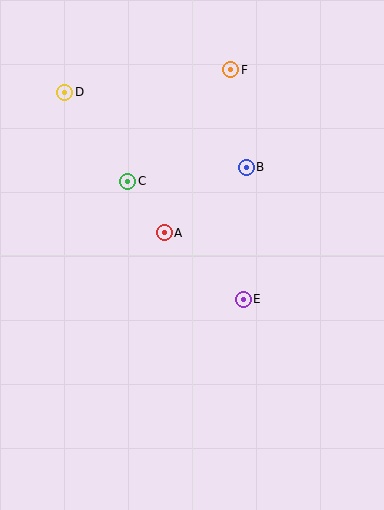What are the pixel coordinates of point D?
Point D is at (65, 92).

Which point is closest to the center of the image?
Point A at (164, 233) is closest to the center.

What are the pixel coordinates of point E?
Point E is at (243, 299).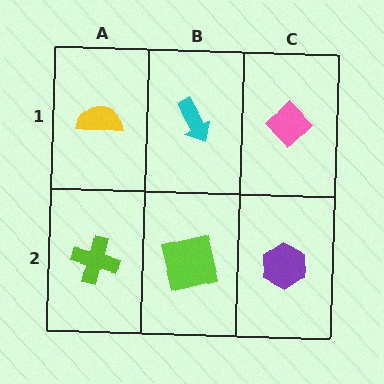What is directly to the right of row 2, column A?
A lime square.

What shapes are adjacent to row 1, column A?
A lime cross (row 2, column A), a cyan arrow (row 1, column B).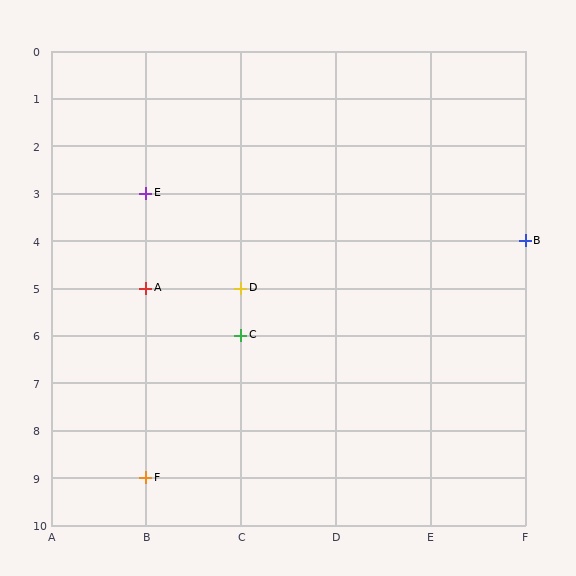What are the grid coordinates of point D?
Point D is at grid coordinates (C, 5).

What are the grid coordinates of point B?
Point B is at grid coordinates (F, 4).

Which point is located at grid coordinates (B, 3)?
Point E is at (B, 3).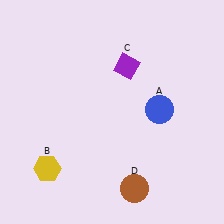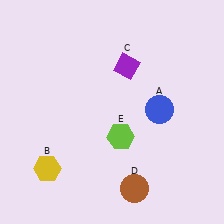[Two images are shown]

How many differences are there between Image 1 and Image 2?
There is 1 difference between the two images.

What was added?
A lime hexagon (E) was added in Image 2.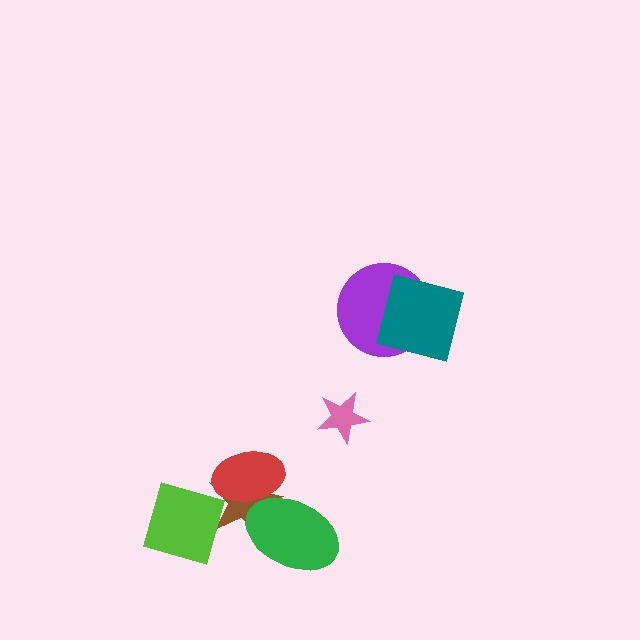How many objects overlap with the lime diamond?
1 object overlaps with the lime diamond.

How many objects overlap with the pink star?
0 objects overlap with the pink star.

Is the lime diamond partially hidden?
No, no other shape covers it.